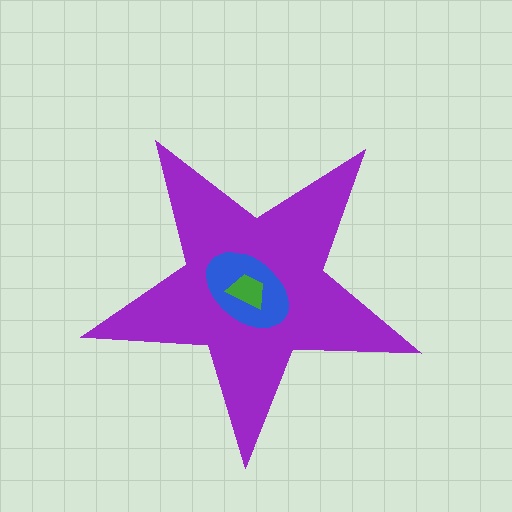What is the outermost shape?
The purple star.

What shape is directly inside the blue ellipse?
The green trapezoid.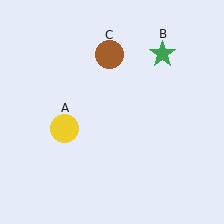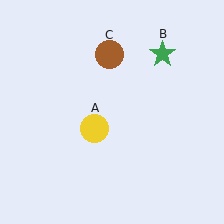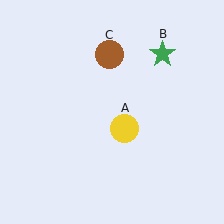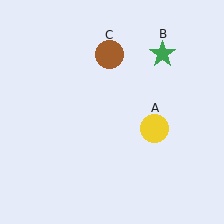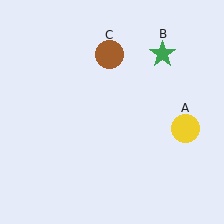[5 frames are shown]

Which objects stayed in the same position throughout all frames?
Green star (object B) and brown circle (object C) remained stationary.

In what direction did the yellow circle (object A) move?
The yellow circle (object A) moved right.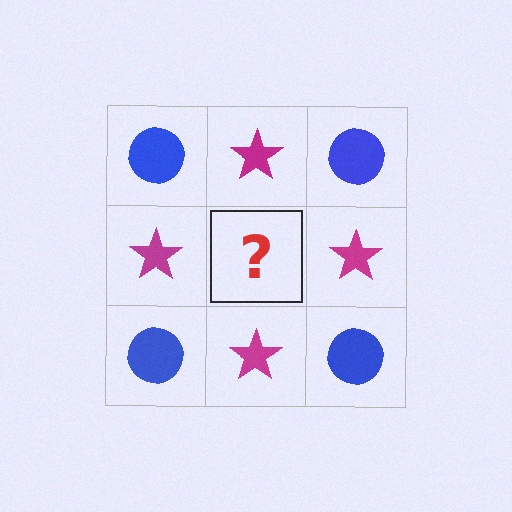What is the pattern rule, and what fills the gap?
The rule is that it alternates blue circle and magenta star in a checkerboard pattern. The gap should be filled with a blue circle.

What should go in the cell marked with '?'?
The missing cell should contain a blue circle.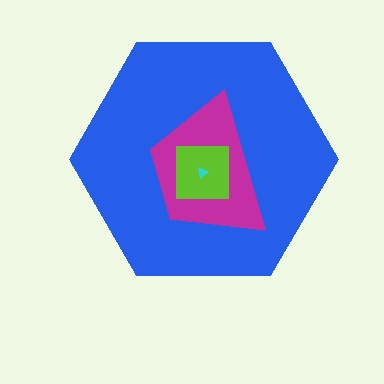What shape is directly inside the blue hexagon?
The magenta trapezoid.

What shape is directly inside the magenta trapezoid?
The lime square.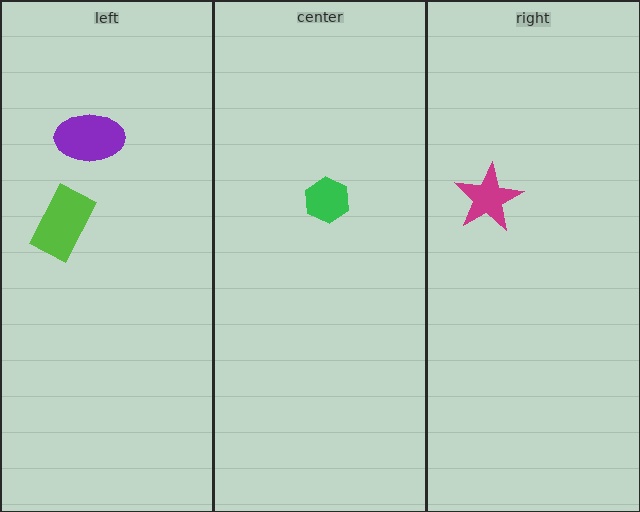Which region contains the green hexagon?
The center region.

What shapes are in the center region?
The green hexagon.